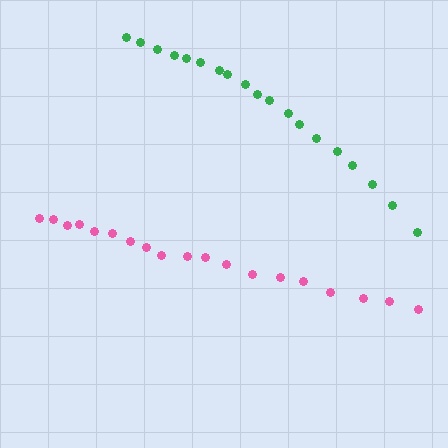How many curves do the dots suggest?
There are 2 distinct paths.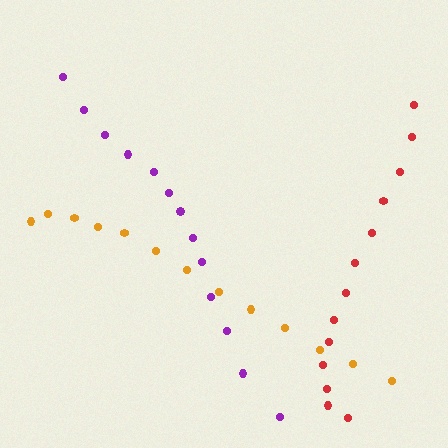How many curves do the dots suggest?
There are 3 distinct paths.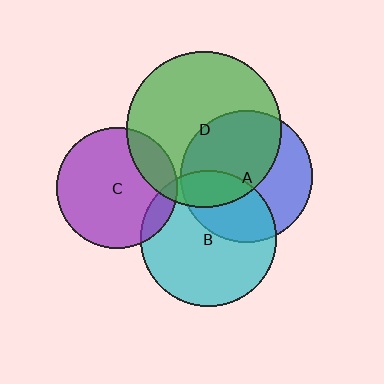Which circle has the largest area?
Circle D (green).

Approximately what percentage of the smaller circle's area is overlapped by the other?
Approximately 35%.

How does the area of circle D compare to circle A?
Approximately 1.4 times.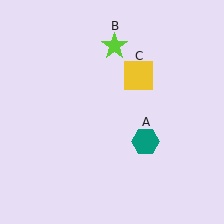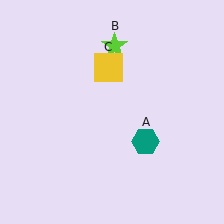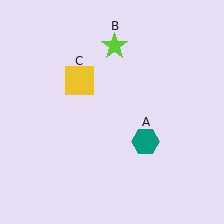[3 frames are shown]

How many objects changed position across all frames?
1 object changed position: yellow square (object C).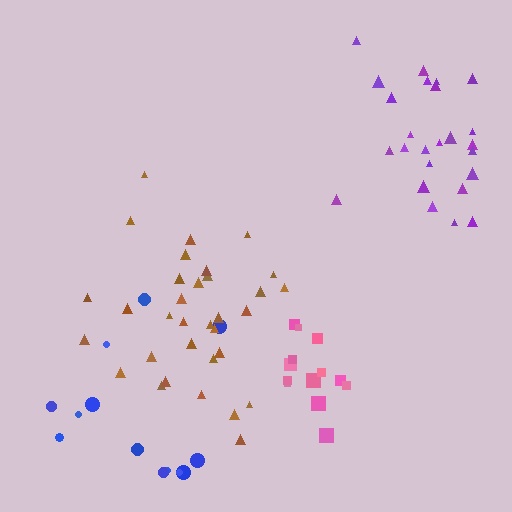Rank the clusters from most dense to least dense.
brown, pink, purple, blue.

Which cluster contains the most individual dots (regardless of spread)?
Brown (33).